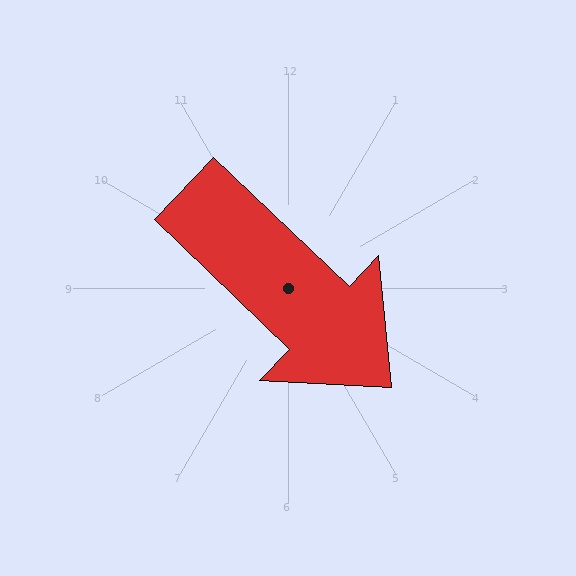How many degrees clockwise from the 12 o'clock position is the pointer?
Approximately 134 degrees.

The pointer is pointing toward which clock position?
Roughly 4 o'clock.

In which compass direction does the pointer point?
Southeast.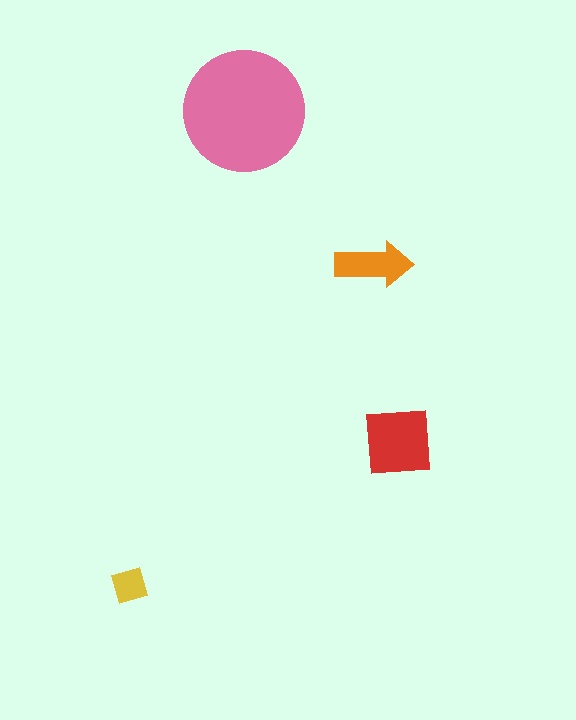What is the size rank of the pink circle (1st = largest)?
1st.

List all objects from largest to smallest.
The pink circle, the red square, the orange arrow, the yellow square.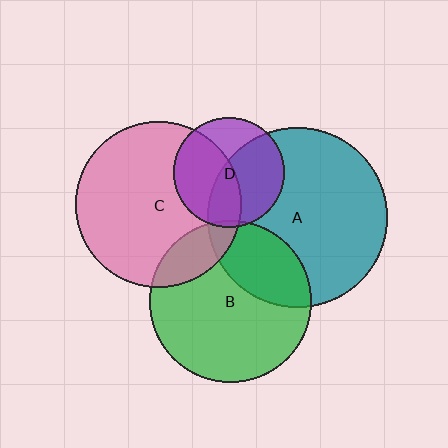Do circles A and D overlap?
Yes.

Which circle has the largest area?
Circle A (teal).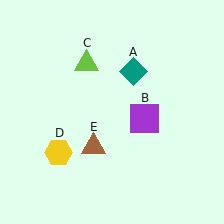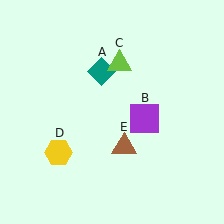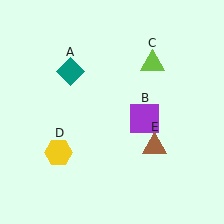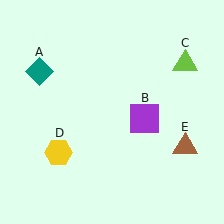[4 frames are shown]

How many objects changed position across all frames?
3 objects changed position: teal diamond (object A), lime triangle (object C), brown triangle (object E).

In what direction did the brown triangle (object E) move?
The brown triangle (object E) moved right.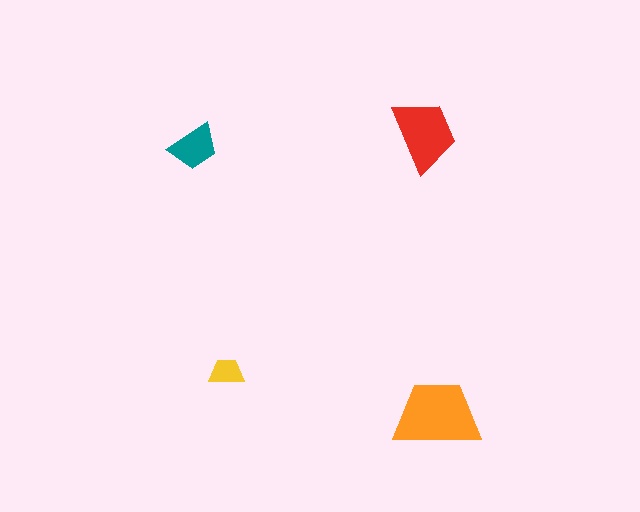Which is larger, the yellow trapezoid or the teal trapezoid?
The teal one.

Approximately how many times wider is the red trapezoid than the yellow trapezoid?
About 2 times wider.